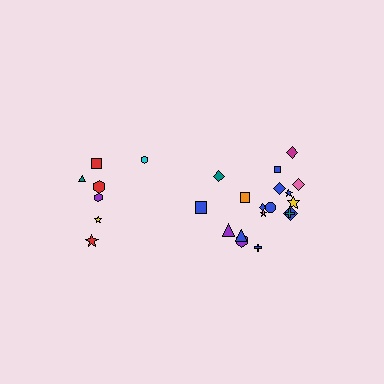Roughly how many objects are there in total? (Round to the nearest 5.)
Roughly 25 objects in total.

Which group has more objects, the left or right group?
The right group.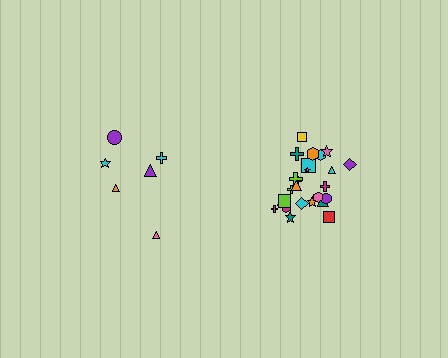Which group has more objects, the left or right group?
The right group.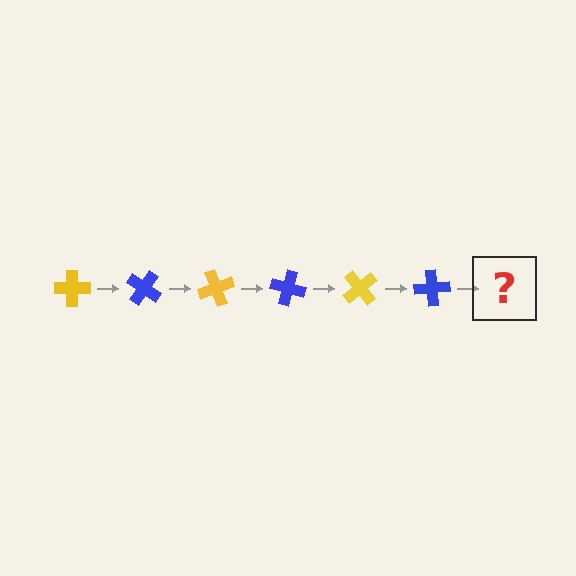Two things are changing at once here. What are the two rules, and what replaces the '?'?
The two rules are that it rotates 35 degrees each step and the color cycles through yellow and blue. The '?' should be a yellow cross, rotated 210 degrees from the start.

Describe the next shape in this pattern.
It should be a yellow cross, rotated 210 degrees from the start.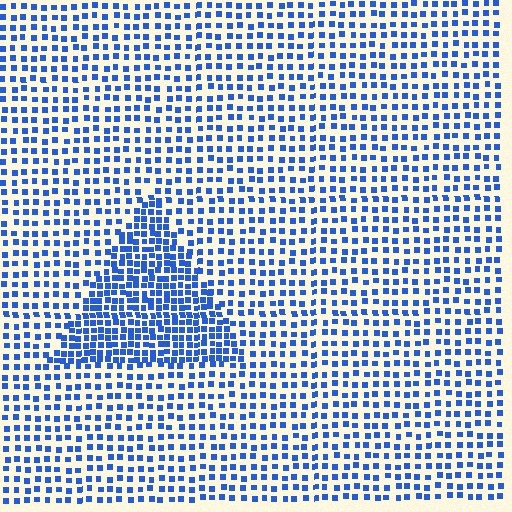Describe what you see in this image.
The image contains small blue elements arranged at two different densities. A triangle-shaped region is visible where the elements are more densely packed than the surrounding area.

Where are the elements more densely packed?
The elements are more densely packed inside the triangle boundary.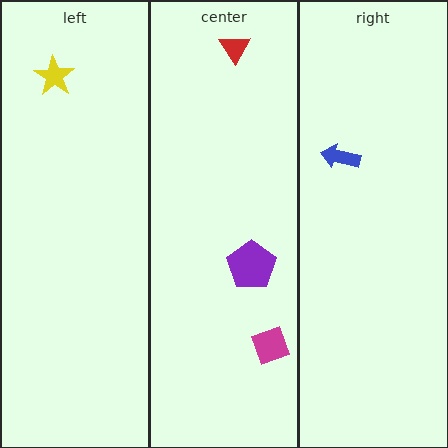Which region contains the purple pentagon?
The center region.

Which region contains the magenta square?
The center region.